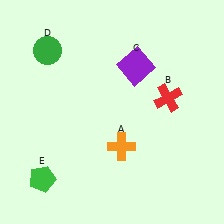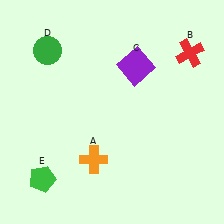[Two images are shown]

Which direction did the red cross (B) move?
The red cross (B) moved up.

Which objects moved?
The objects that moved are: the orange cross (A), the red cross (B).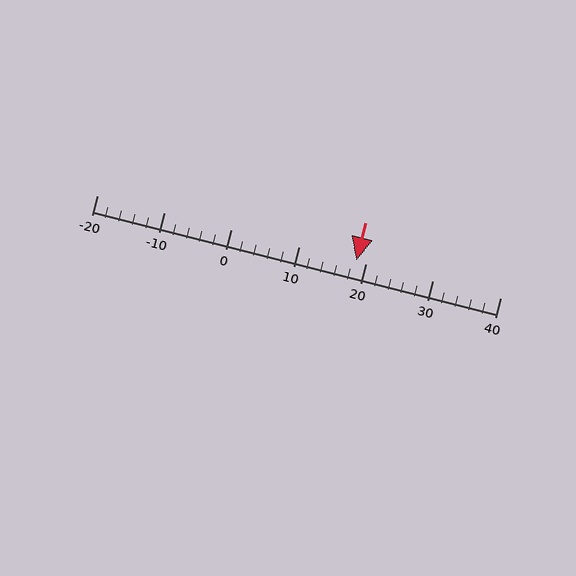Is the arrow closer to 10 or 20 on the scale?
The arrow is closer to 20.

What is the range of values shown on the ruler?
The ruler shows values from -20 to 40.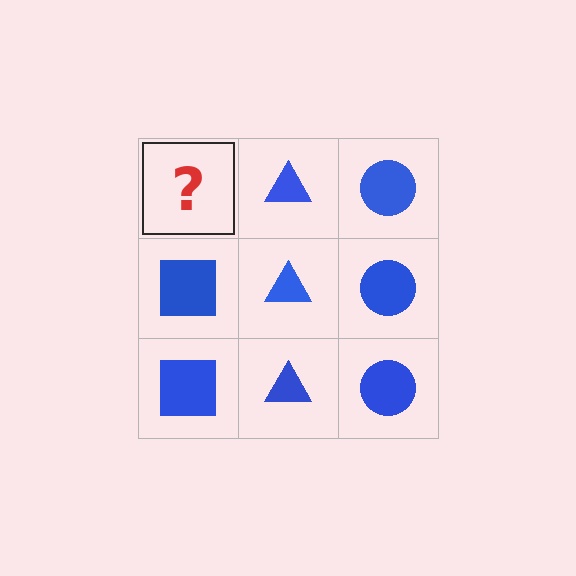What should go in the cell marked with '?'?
The missing cell should contain a blue square.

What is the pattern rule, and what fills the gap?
The rule is that each column has a consistent shape. The gap should be filled with a blue square.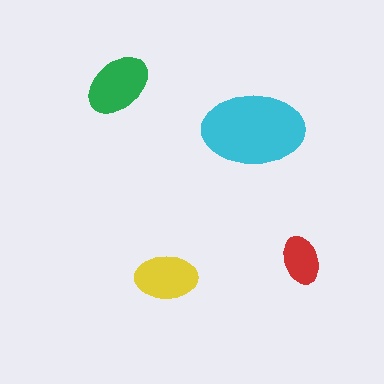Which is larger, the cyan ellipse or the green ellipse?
The cyan one.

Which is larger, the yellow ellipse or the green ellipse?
The green one.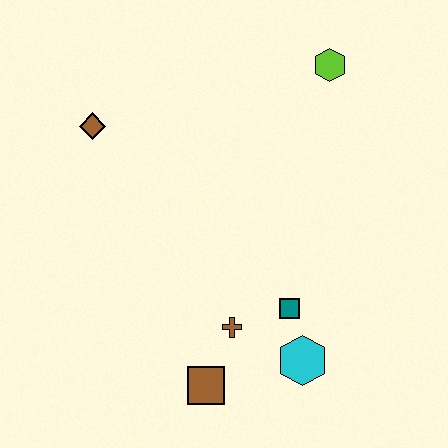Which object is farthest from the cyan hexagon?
The brown diamond is farthest from the cyan hexagon.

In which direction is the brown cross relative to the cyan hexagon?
The brown cross is to the left of the cyan hexagon.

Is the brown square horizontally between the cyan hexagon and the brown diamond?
Yes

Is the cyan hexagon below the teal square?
Yes